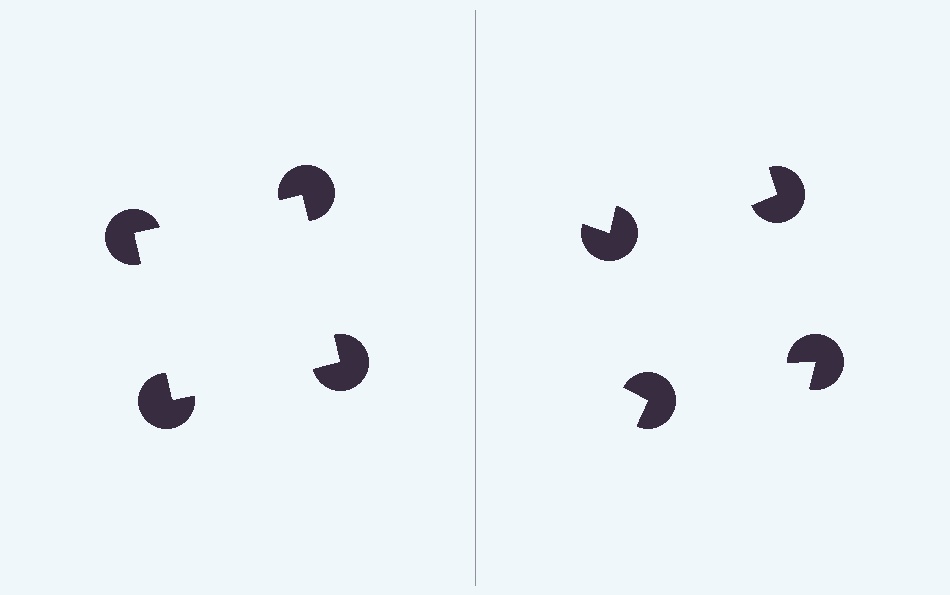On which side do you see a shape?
An illusory square appears on the left side. On the right side the wedge cuts are rotated, so no coherent shape forms.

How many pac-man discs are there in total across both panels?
8 — 4 on each side.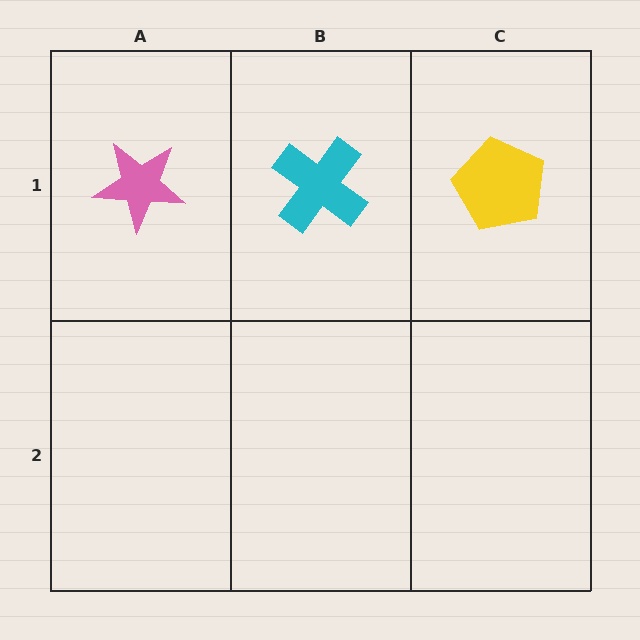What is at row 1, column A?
A pink star.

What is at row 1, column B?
A cyan cross.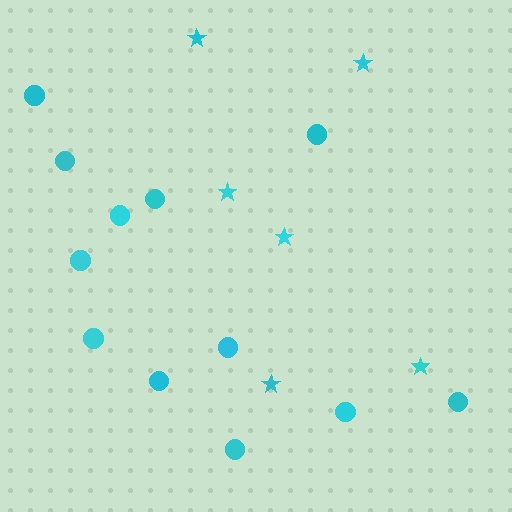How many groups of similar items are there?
There are 2 groups: one group of stars (6) and one group of circles (12).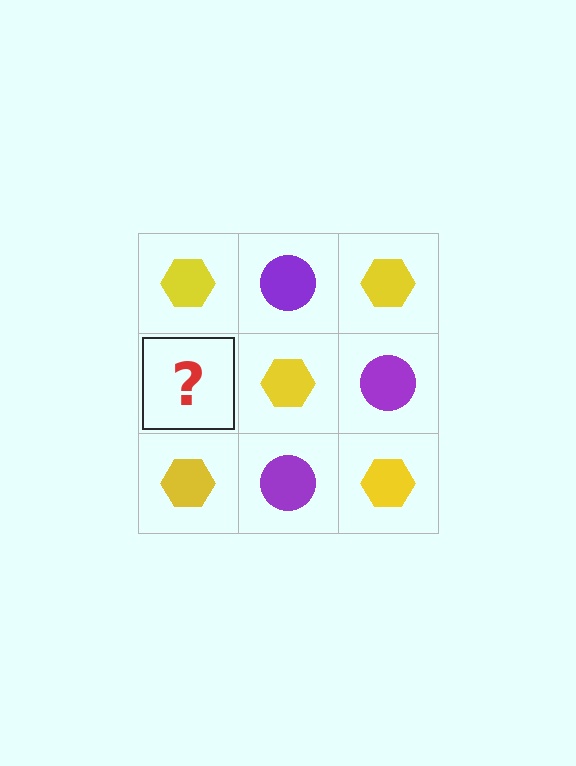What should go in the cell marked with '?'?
The missing cell should contain a purple circle.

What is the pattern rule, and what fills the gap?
The rule is that it alternates yellow hexagon and purple circle in a checkerboard pattern. The gap should be filled with a purple circle.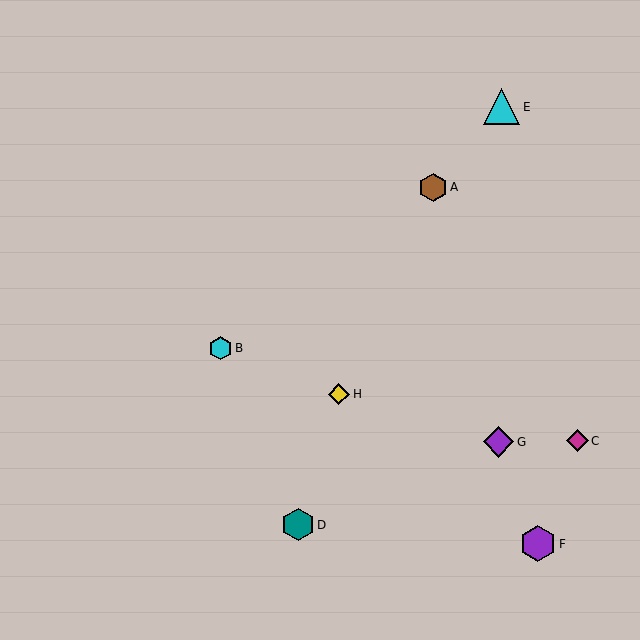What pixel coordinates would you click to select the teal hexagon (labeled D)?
Click at (298, 525) to select the teal hexagon D.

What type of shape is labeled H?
Shape H is a yellow diamond.